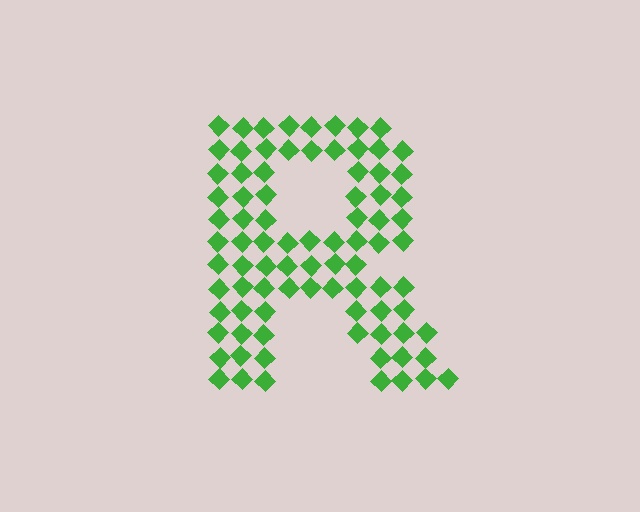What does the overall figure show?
The overall figure shows the letter R.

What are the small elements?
The small elements are diamonds.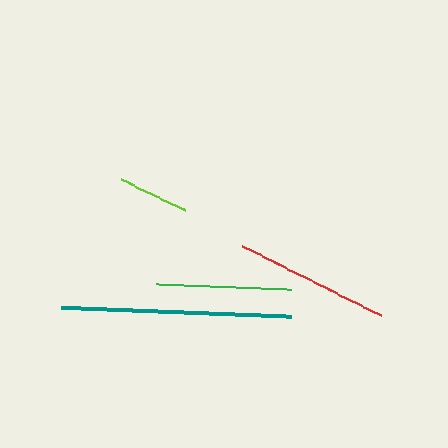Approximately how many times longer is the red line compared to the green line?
The red line is approximately 1.1 times the length of the green line.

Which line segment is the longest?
The teal line is the longest at approximately 232 pixels.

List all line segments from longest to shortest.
From longest to shortest: teal, red, green, lime.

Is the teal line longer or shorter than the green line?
The teal line is longer than the green line.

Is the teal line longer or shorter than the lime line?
The teal line is longer than the lime line.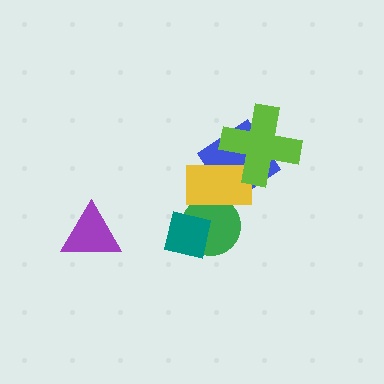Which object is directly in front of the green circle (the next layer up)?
The yellow rectangle is directly in front of the green circle.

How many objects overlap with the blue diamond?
2 objects overlap with the blue diamond.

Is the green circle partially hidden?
Yes, it is partially covered by another shape.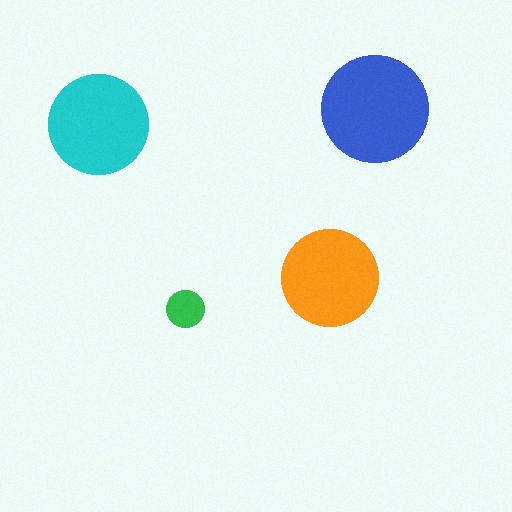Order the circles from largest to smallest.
the blue one, the cyan one, the orange one, the green one.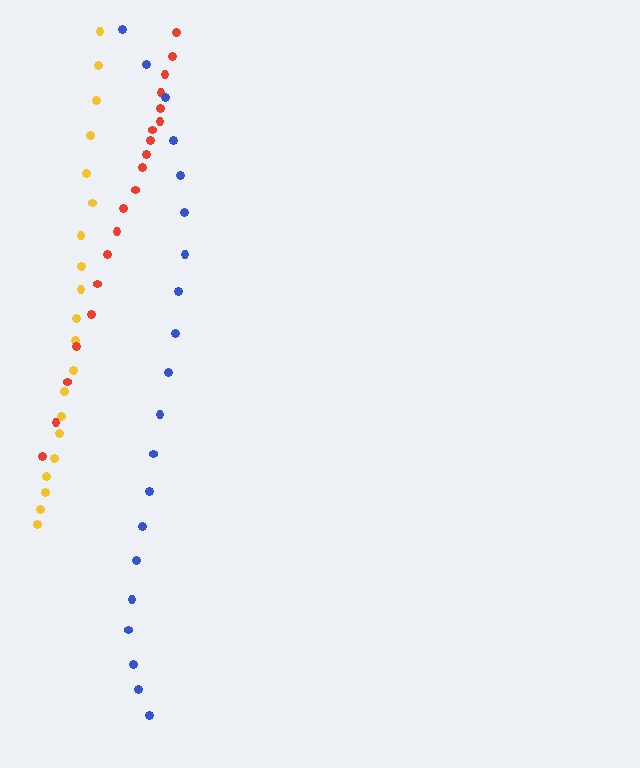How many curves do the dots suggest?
There are 3 distinct paths.